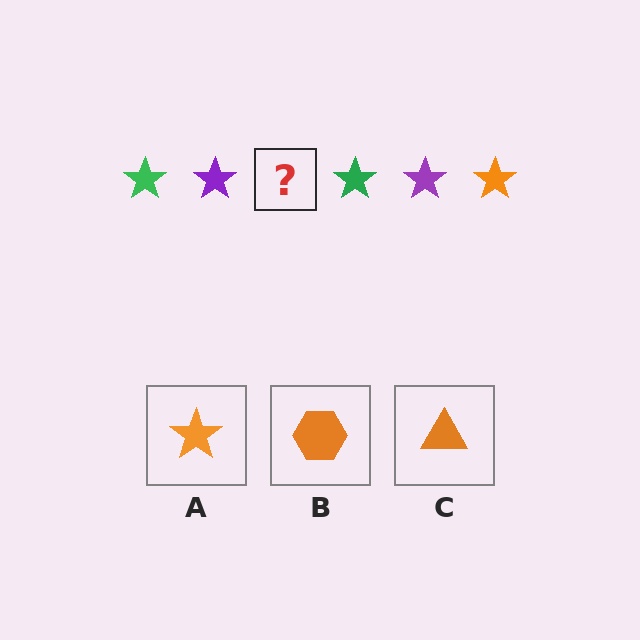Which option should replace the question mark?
Option A.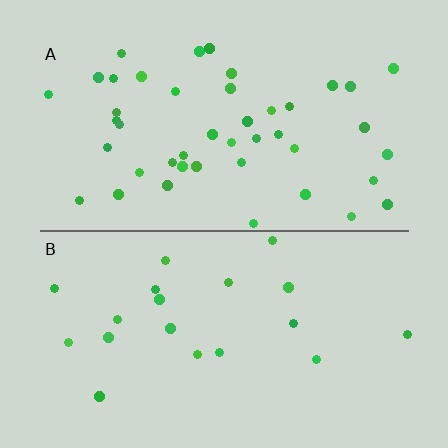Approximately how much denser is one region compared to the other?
Approximately 2.2× — region A over region B.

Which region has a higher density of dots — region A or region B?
A (the top).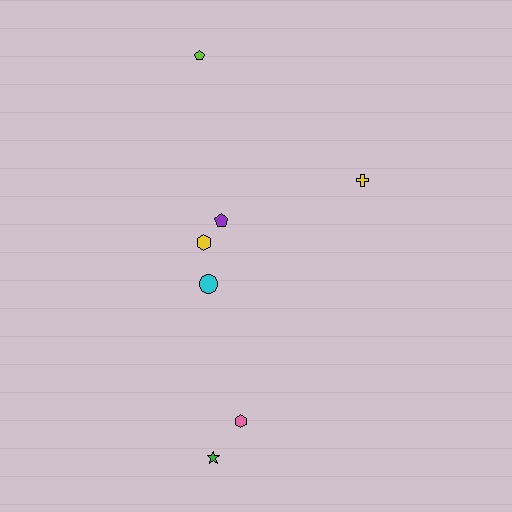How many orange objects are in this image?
There are no orange objects.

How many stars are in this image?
There is 1 star.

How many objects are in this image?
There are 7 objects.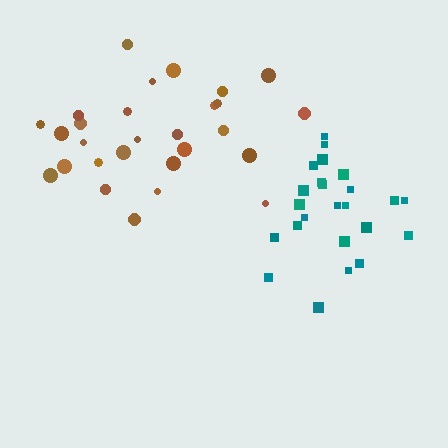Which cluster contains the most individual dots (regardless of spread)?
Brown (28).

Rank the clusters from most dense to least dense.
teal, brown.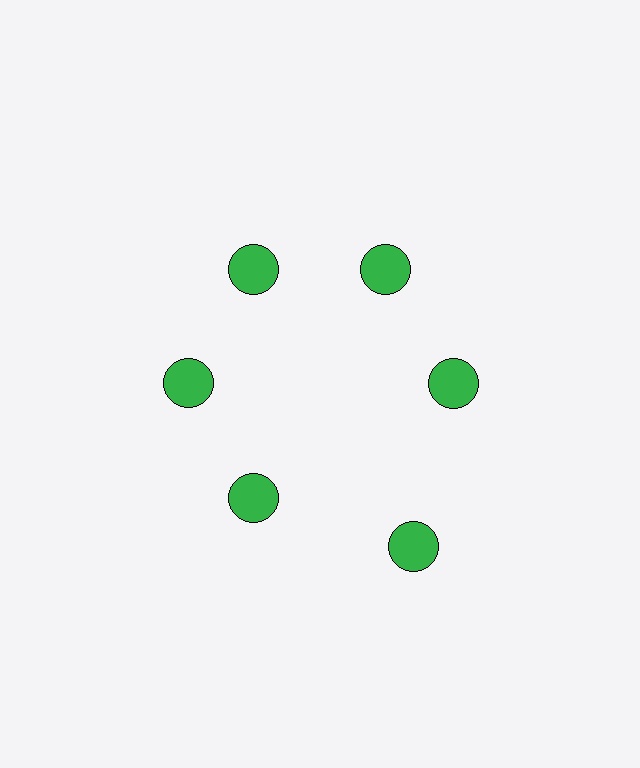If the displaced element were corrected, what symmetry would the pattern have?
It would have 6-fold rotational symmetry — the pattern would map onto itself every 60 degrees.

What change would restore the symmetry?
The symmetry would be restored by moving it inward, back onto the ring so that all 6 circles sit at equal angles and equal distance from the center.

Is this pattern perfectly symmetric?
No. The 6 green circles are arranged in a ring, but one element near the 5 o'clock position is pushed outward from the center, breaking the 6-fold rotational symmetry.